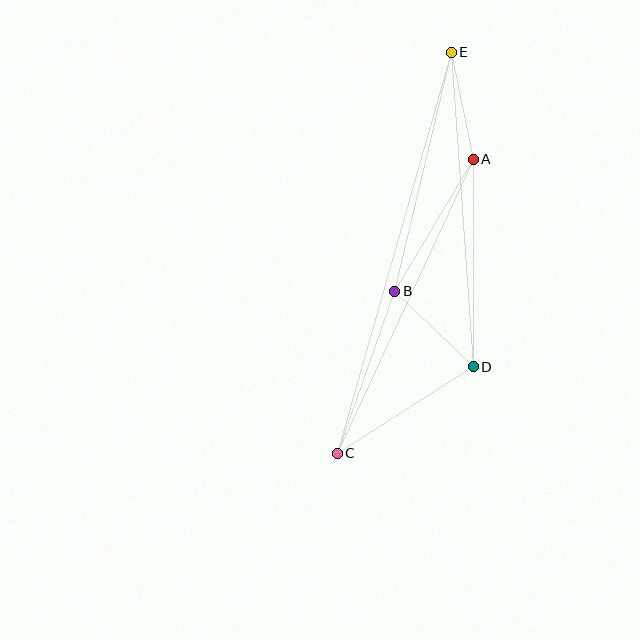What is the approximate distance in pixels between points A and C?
The distance between A and C is approximately 324 pixels.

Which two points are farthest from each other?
Points C and E are farthest from each other.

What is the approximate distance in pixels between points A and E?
The distance between A and E is approximately 110 pixels.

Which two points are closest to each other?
Points B and D are closest to each other.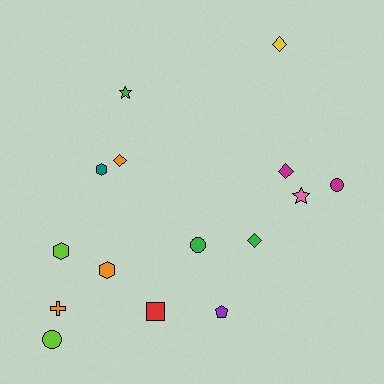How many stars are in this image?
There are 2 stars.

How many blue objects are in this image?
There are no blue objects.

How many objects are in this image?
There are 15 objects.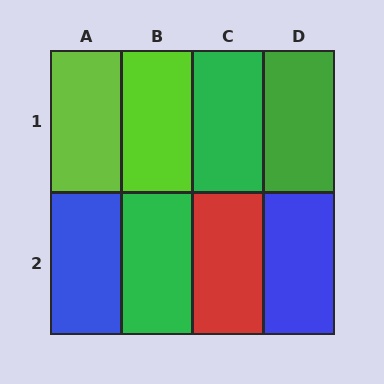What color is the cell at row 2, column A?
Blue.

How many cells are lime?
2 cells are lime.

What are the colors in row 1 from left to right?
Lime, lime, green, green.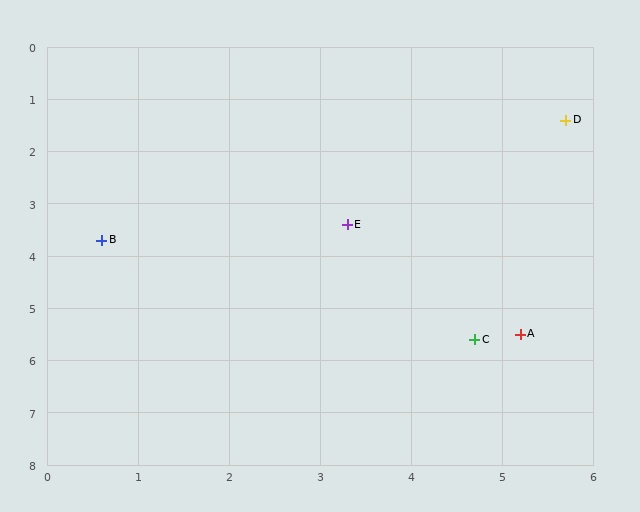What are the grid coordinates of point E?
Point E is at approximately (3.3, 3.4).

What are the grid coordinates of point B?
Point B is at approximately (0.6, 3.7).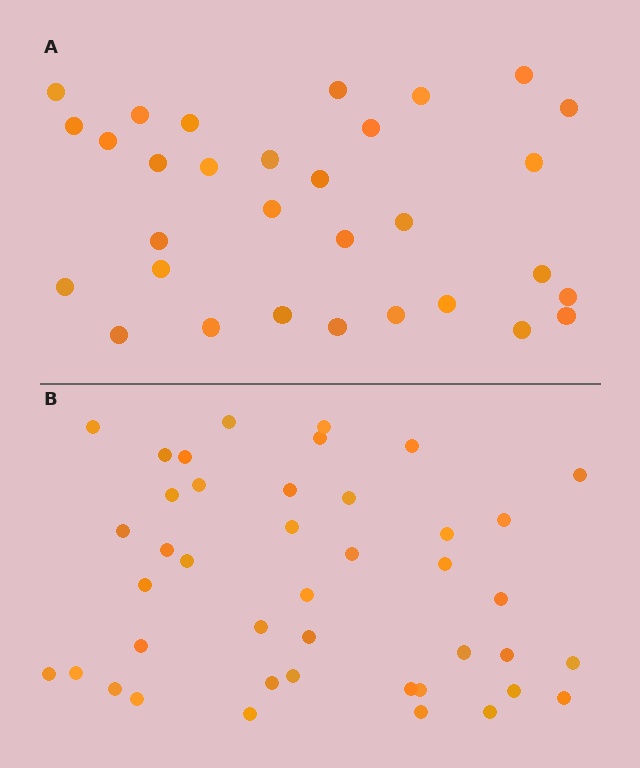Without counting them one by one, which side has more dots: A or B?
Region B (the bottom region) has more dots.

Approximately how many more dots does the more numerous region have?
Region B has roughly 12 or so more dots than region A.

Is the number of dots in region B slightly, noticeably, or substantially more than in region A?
Region B has noticeably more, but not dramatically so. The ratio is roughly 1.4 to 1.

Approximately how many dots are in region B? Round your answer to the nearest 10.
About 40 dots. (The exact count is 42, which rounds to 40.)